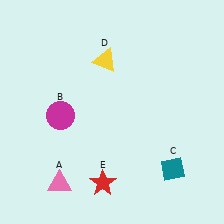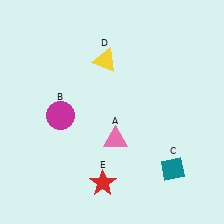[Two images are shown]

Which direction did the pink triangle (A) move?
The pink triangle (A) moved right.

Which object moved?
The pink triangle (A) moved right.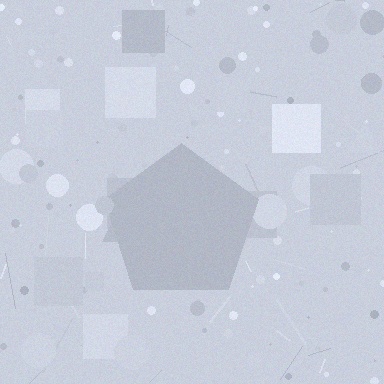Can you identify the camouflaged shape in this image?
The camouflaged shape is a pentagon.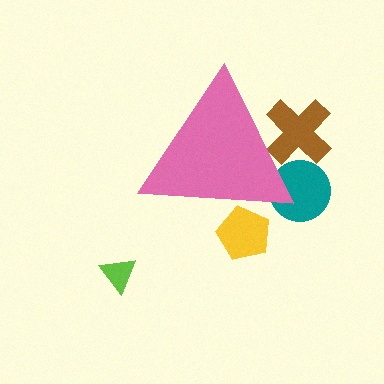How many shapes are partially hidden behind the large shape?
3 shapes are partially hidden.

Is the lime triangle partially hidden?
No, the lime triangle is fully visible.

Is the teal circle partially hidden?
Yes, the teal circle is partially hidden behind the pink triangle.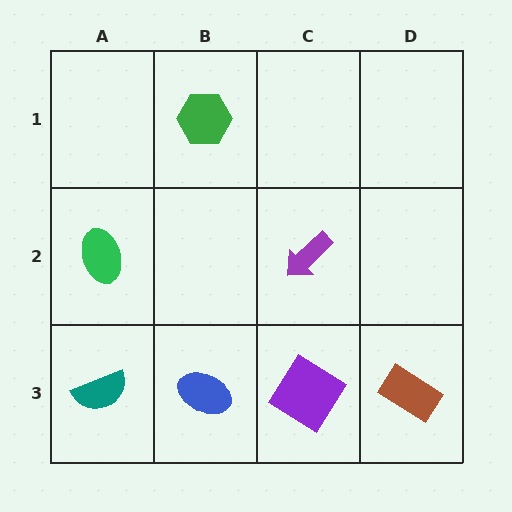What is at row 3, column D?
A brown rectangle.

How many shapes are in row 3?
4 shapes.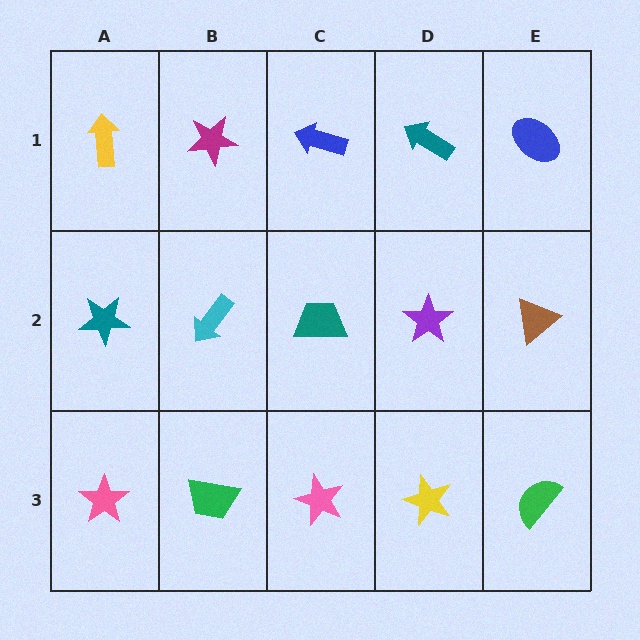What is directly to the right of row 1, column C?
A teal arrow.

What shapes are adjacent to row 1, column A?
A teal star (row 2, column A), a magenta star (row 1, column B).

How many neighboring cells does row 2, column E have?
3.